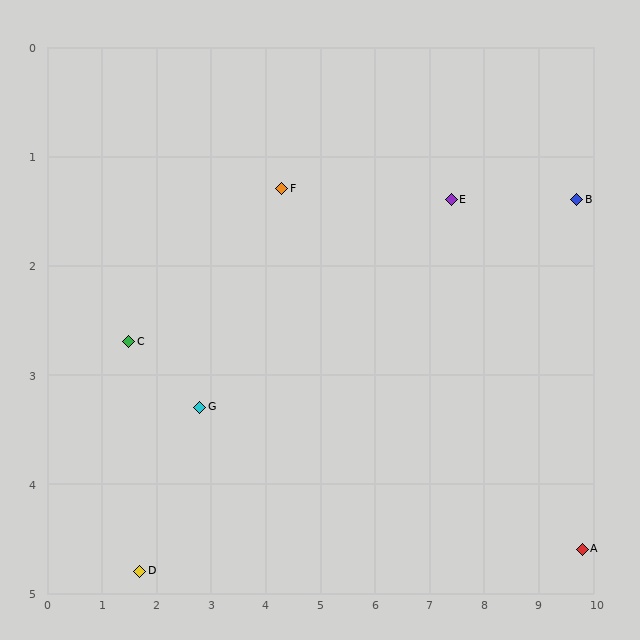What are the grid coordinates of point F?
Point F is at approximately (4.3, 1.3).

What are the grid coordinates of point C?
Point C is at approximately (1.5, 2.7).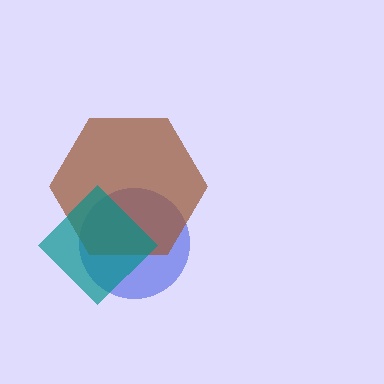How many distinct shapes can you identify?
There are 3 distinct shapes: a blue circle, a brown hexagon, a teal diamond.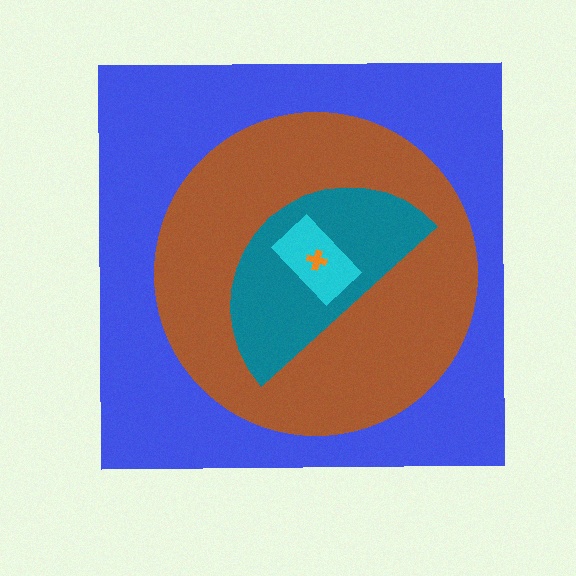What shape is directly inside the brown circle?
The teal semicircle.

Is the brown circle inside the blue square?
Yes.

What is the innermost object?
The orange cross.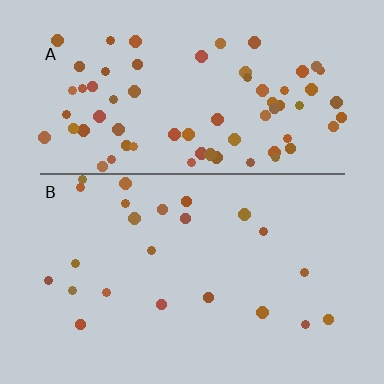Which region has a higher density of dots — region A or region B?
A (the top).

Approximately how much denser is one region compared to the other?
Approximately 3.1× — region A over region B.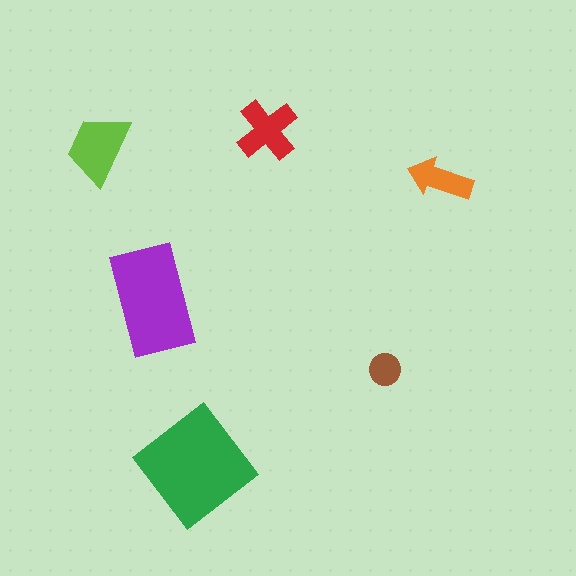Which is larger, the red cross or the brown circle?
The red cross.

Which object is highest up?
The red cross is topmost.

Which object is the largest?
The green diamond.